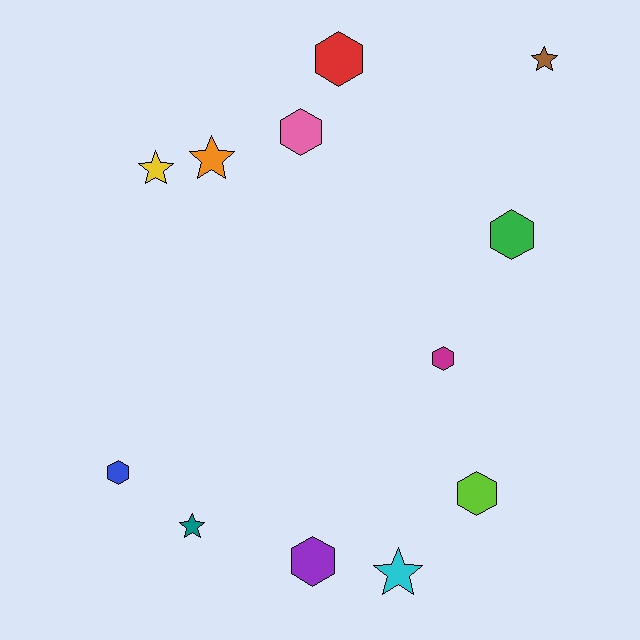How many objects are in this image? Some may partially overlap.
There are 12 objects.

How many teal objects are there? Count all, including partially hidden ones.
There is 1 teal object.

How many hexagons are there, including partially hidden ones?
There are 7 hexagons.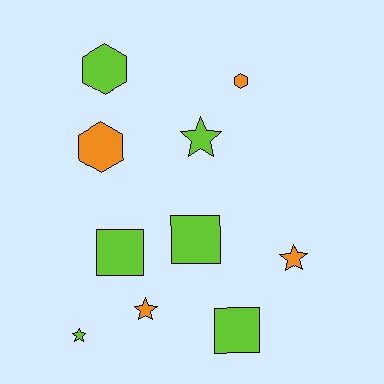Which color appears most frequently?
Lime, with 6 objects.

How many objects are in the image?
There are 10 objects.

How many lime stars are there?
There are 2 lime stars.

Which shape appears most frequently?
Star, with 4 objects.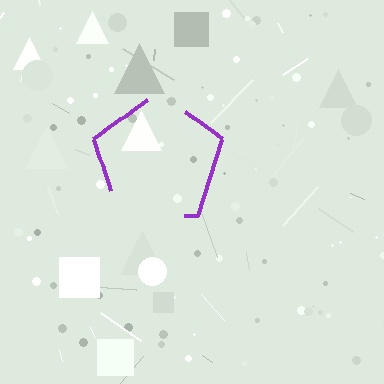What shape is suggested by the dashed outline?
The dashed outline suggests a pentagon.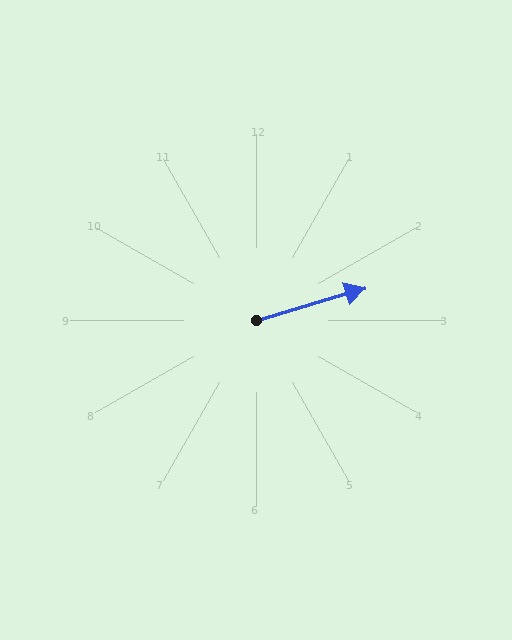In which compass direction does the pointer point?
East.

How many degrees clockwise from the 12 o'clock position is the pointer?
Approximately 73 degrees.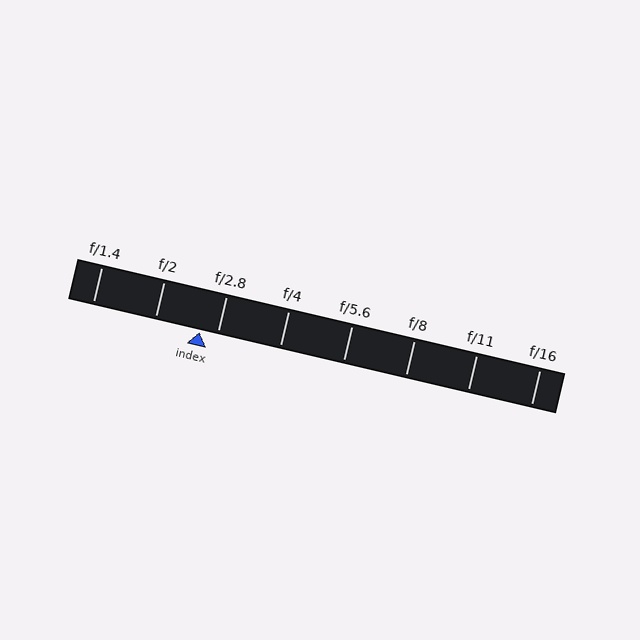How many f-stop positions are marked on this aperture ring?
There are 8 f-stop positions marked.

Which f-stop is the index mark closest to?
The index mark is closest to f/2.8.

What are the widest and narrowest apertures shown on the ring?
The widest aperture shown is f/1.4 and the narrowest is f/16.